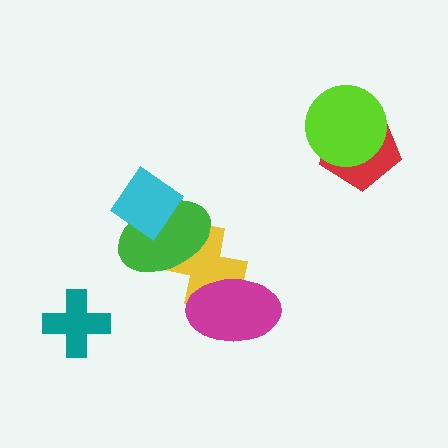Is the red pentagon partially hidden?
Yes, it is partially covered by another shape.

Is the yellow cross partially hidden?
Yes, it is partially covered by another shape.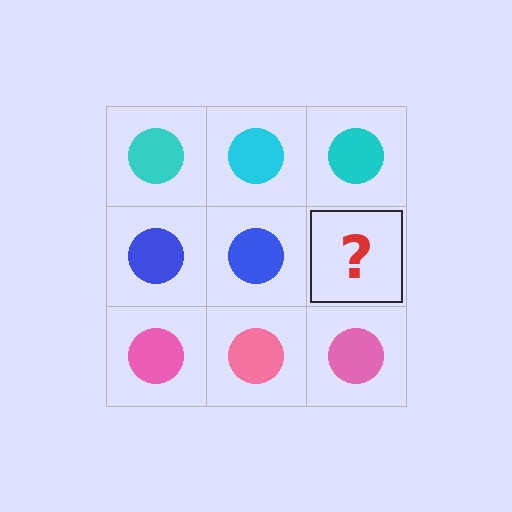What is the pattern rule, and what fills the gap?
The rule is that each row has a consistent color. The gap should be filled with a blue circle.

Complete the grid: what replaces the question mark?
The question mark should be replaced with a blue circle.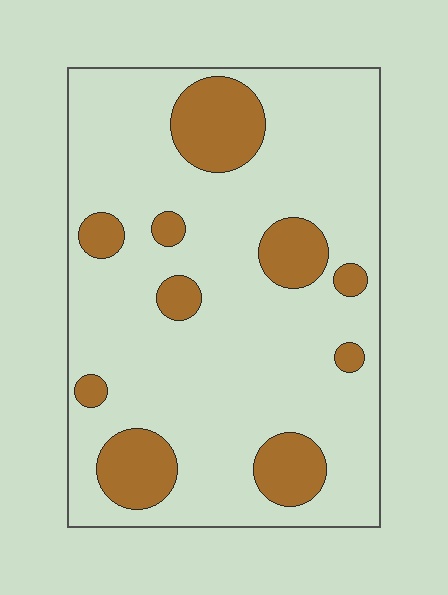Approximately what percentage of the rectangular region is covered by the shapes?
Approximately 20%.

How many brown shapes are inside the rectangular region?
10.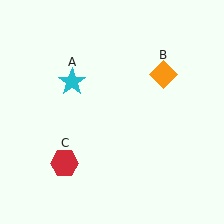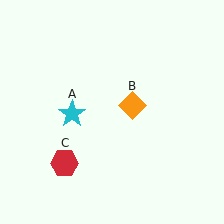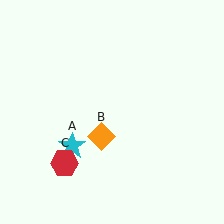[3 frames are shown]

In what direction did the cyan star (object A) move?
The cyan star (object A) moved down.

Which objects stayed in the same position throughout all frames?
Red hexagon (object C) remained stationary.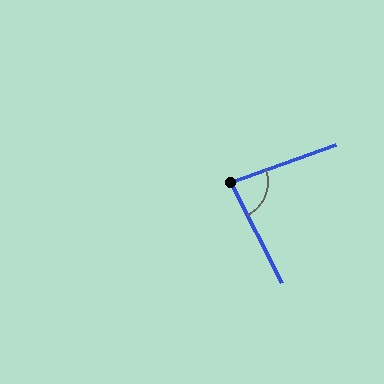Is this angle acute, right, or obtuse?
It is acute.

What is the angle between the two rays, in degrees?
Approximately 83 degrees.